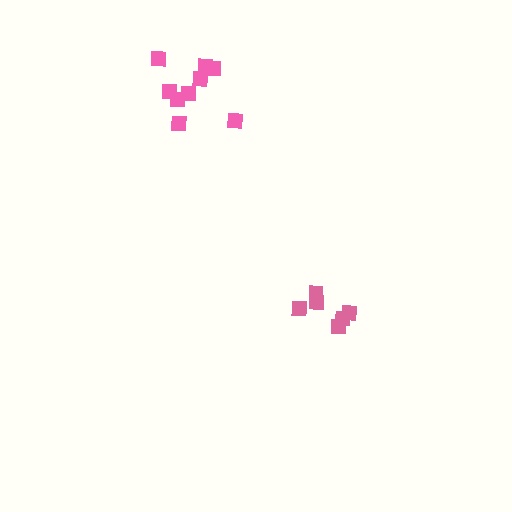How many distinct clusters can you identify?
There are 2 distinct clusters.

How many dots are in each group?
Group 1: 6 dots, Group 2: 9 dots (15 total).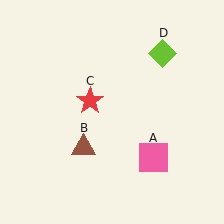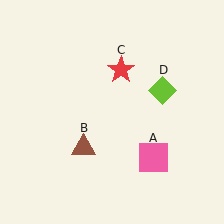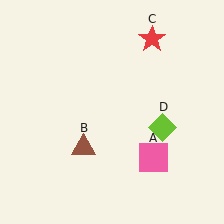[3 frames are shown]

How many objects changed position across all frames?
2 objects changed position: red star (object C), lime diamond (object D).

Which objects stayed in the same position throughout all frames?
Pink square (object A) and brown triangle (object B) remained stationary.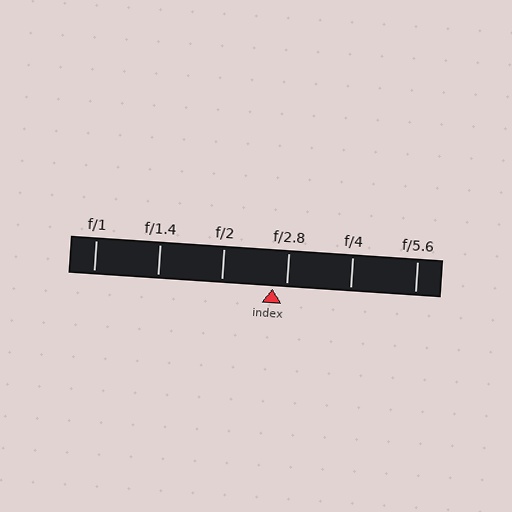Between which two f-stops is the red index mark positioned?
The index mark is between f/2 and f/2.8.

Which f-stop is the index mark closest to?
The index mark is closest to f/2.8.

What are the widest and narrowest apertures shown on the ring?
The widest aperture shown is f/1 and the narrowest is f/5.6.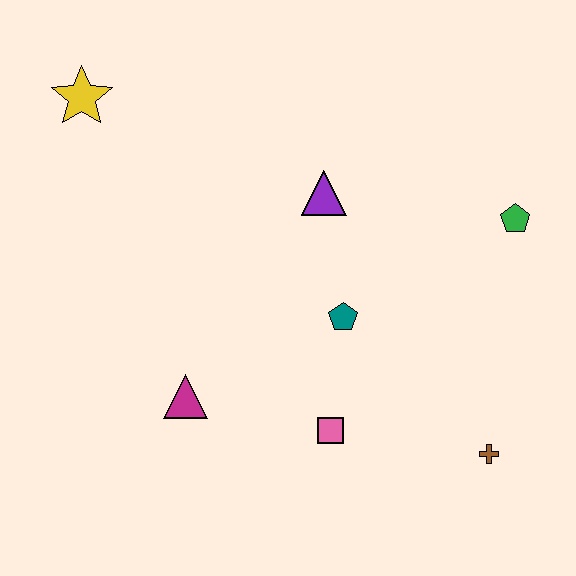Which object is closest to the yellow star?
The purple triangle is closest to the yellow star.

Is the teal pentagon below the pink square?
No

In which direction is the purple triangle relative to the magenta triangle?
The purple triangle is above the magenta triangle.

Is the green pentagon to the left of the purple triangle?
No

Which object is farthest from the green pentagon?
The yellow star is farthest from the green pentagon.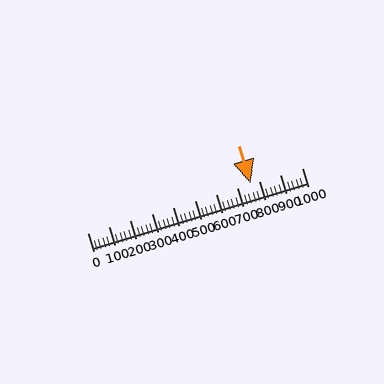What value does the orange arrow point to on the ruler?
The orange arrow points to approximately 760.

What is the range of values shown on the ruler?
The ruler shows values from 0 to 1000.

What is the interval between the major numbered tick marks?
The major tick marks are spaced 100 units apart.